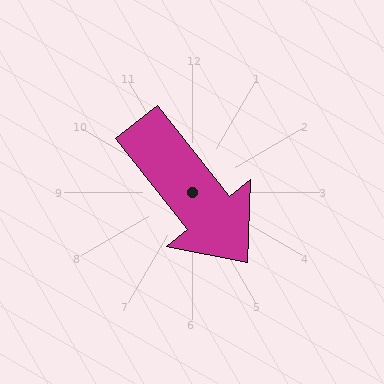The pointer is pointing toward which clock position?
Roughly 5 o'clock.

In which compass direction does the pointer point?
Southeast.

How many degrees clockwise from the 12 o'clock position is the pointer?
Approximately 142 degrees.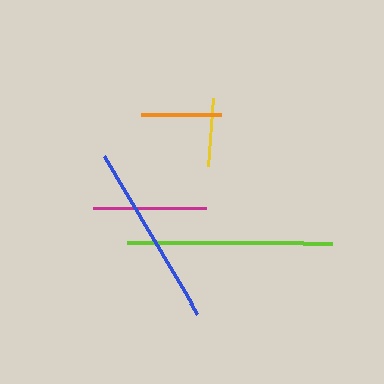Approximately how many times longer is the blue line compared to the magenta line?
The blue line is approximately 1.6 times the length of the magenta line.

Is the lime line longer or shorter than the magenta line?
The lime line is longer than the magenta line.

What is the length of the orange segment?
The orange segment is approximately 81 pixels long.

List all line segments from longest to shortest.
From longest to shortest: lime, blue, magenta, orange, yellow.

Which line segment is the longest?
The lime line is the longest at approximately 204 pixels.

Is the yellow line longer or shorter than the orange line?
The orange line is longer than the yellow line.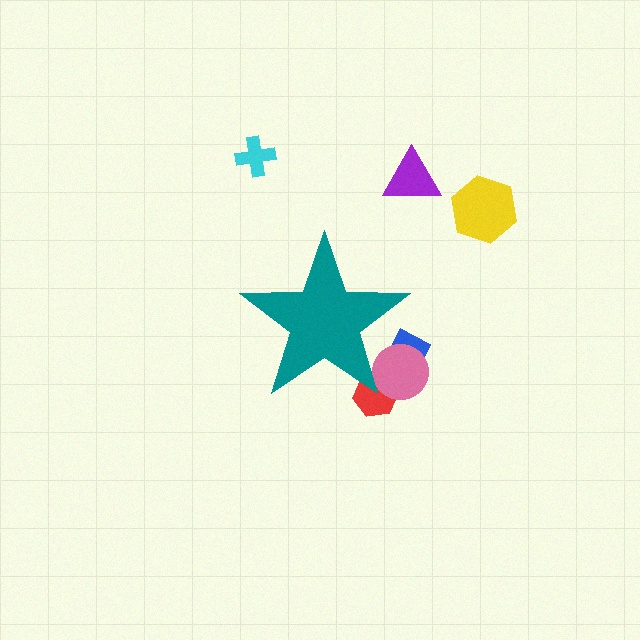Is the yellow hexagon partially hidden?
No, the yellow hexagon is fully visible.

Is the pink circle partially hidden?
Yes, the pink circle is partially hidden behind the teal star.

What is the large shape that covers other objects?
A teal star.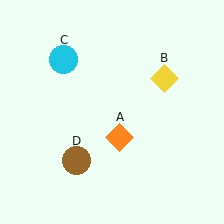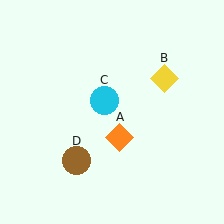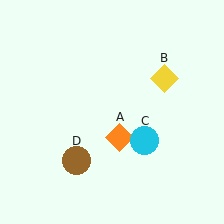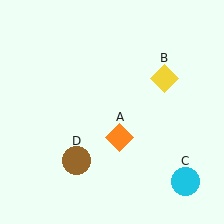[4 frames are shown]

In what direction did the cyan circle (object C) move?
The cyan circle (object C) moved down and to the right.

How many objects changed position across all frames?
1 object changed position: cyan circle (object C).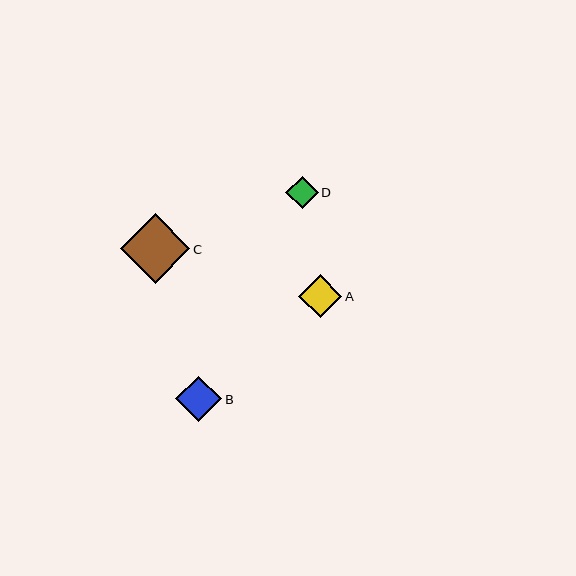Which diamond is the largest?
Diamond C is the largest with a size of approximately 70 pixels.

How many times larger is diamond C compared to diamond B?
Diamond C is approximately 1.5 times the size of diamond B.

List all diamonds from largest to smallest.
From largest to smallest: C, B, A, D.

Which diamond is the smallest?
Diamond D is the smallest with a size of approximately 32 pixels.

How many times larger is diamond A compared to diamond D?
Diamond A is approximately 1.3 times the size of diamond D.